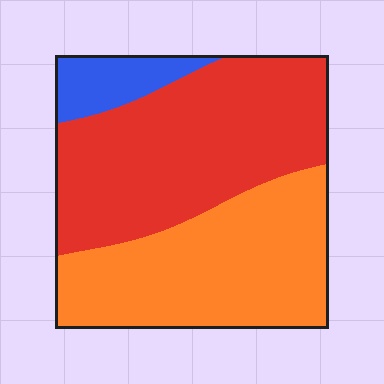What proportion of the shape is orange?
Orange takes up about two fifths (2/5) of the shape.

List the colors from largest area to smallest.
From largest to smallest: red, orange, blue.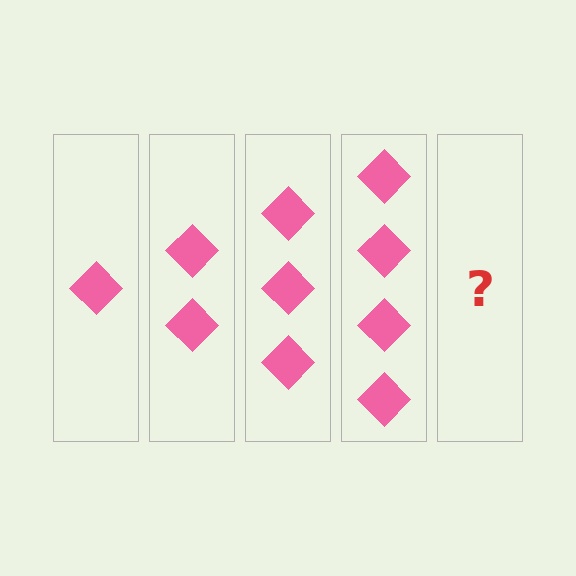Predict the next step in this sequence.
The next step is 5 diamonds.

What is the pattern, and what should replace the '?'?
The pattern is that each step adds one more diamond. The '?' should be 5 diamonds.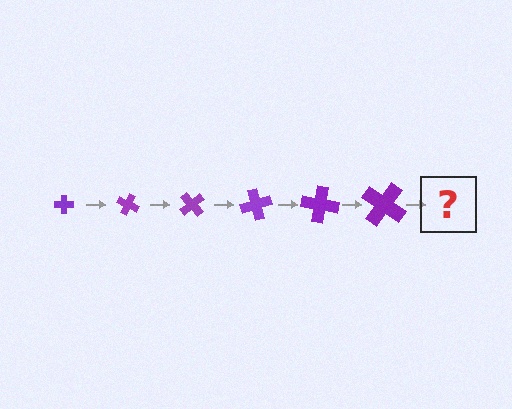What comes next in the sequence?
The next element should be a cross, larger than the previous one and rotated 150 degrees from the start.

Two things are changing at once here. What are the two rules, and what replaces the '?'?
The two rules are that the cross grows larger each step and it rotates 25 degrees each step. The '?' should be a cross, larger than the previous one and rotated 150 degrees from the start.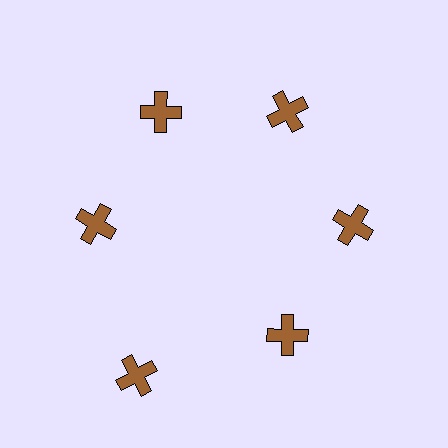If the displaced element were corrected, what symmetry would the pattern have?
It would have 6-fold rotational symmetry — the pattern would map onto itself every 60 degrees.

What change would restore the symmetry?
The symmetry would be restored by moving it inward, back onto the ring so that all 6 crosses sit at equal angles and equal distance from the center.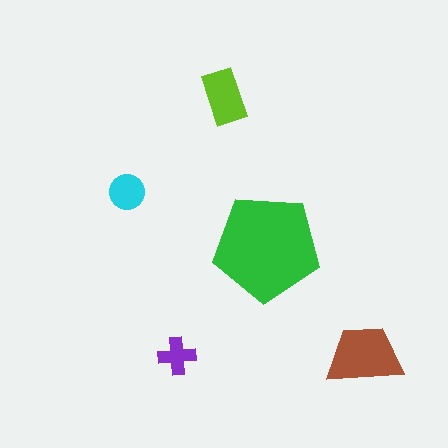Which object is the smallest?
The purple cross.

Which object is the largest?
The green pentagon.